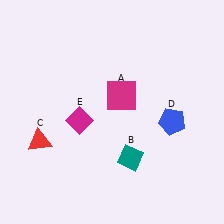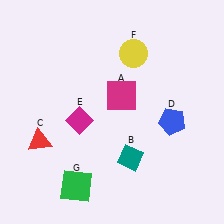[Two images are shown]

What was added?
A yellow circle (F), a green square (G) were added in Image 2.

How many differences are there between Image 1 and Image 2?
There are 2 differences between the two images.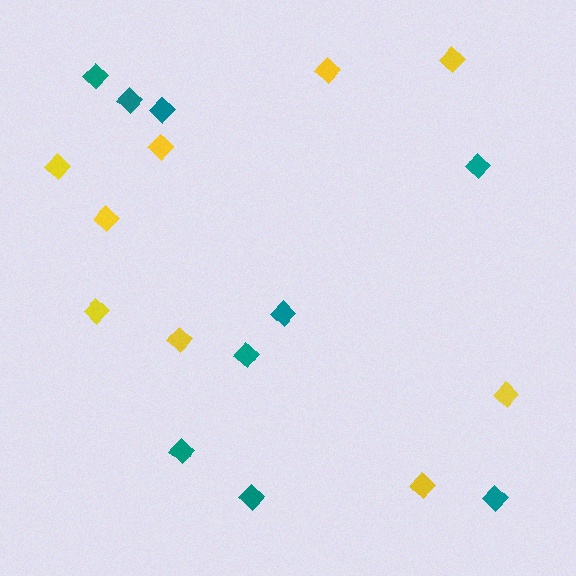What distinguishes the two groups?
There are 2 groups: one group of teal diamonds (9) and one group of yellow diamonds (9).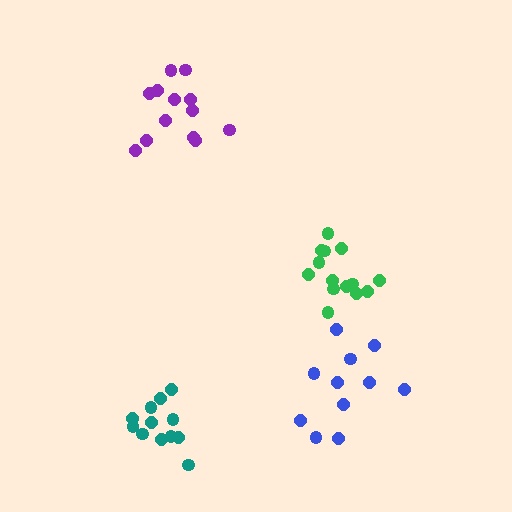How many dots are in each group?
Group 1: 12 dots, Group 2: 11 dots, Group 3: 13 dots, Group 4: 14 dots (50 total).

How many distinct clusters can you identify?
There are 4 distinct clusters.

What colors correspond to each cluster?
The clusters are colored: teal, blue, purple, green.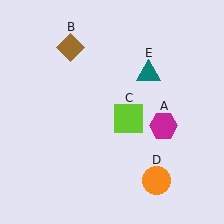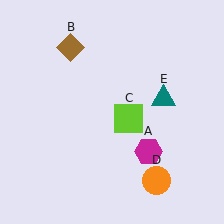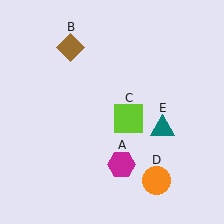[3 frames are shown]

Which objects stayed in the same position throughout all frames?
Brown diamond (object B) and lime square (object C) and orange circle (object D) remained stationary.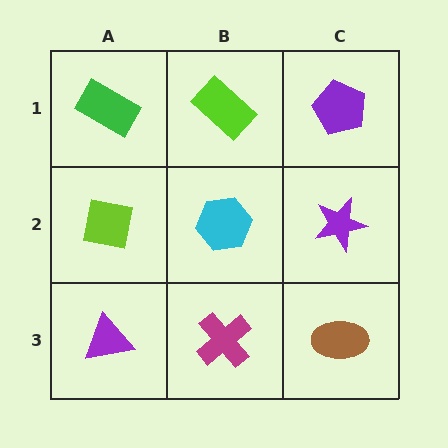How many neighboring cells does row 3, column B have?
3.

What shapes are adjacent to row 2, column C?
A purple pentagon (row 1, column C), a brown ellipse (row 3, column C), a cyan hexagon (row 2, column B).